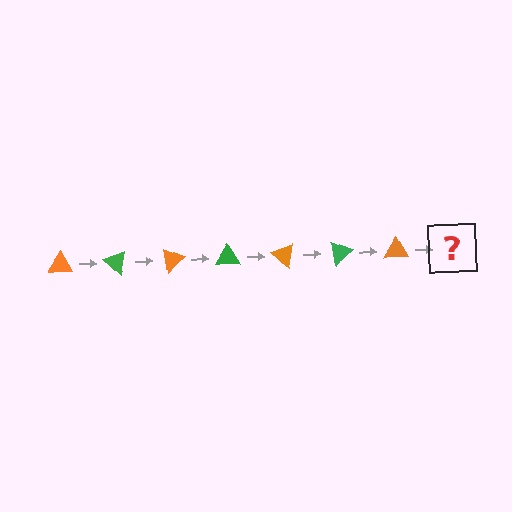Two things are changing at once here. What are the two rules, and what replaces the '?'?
The two rules are that it rotates 40 degrees each step and the color cycles through orange and green. The '?' should be a green triangle, rotated 280 degrees from the start.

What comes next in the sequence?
The next element should be a green triangle, rotated 280 degrees from the start.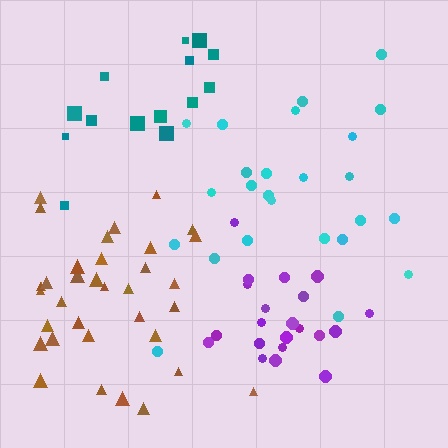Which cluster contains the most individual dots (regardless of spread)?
Brown (35).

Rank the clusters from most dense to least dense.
purple, brown, cyan, teal.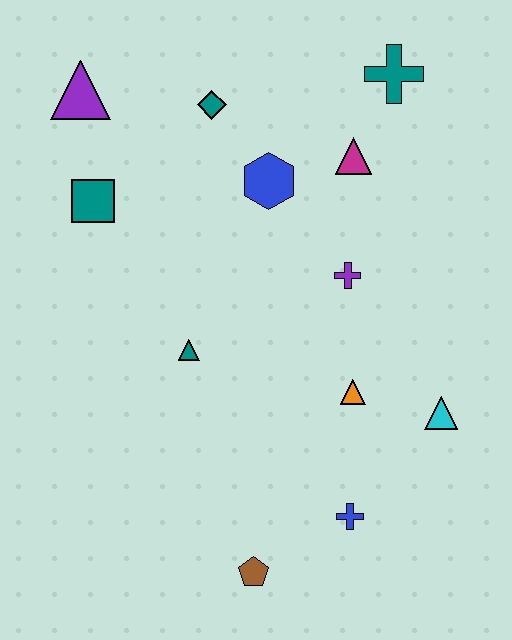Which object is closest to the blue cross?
The brown pentagon is closest to the blue cross.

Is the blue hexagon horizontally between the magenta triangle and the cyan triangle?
No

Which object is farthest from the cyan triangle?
The purple triangle is farthest from the cyan triangle.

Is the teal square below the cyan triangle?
No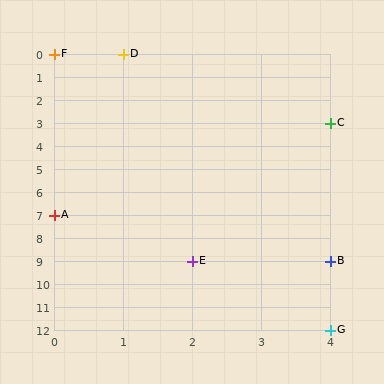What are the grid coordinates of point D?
Point D is at grid coordinates (1, 0).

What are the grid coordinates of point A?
Point A is at grid coordinates (0, 7).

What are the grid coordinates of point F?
Point F is at grid coordinates (0, 0).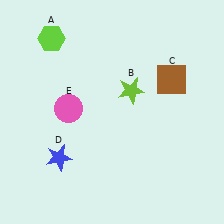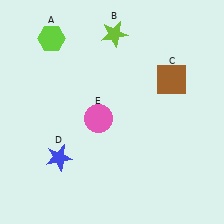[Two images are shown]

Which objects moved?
The objects that moved are: the lime star (B), the pink circle (E).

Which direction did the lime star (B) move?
The lime star (B) moved up.